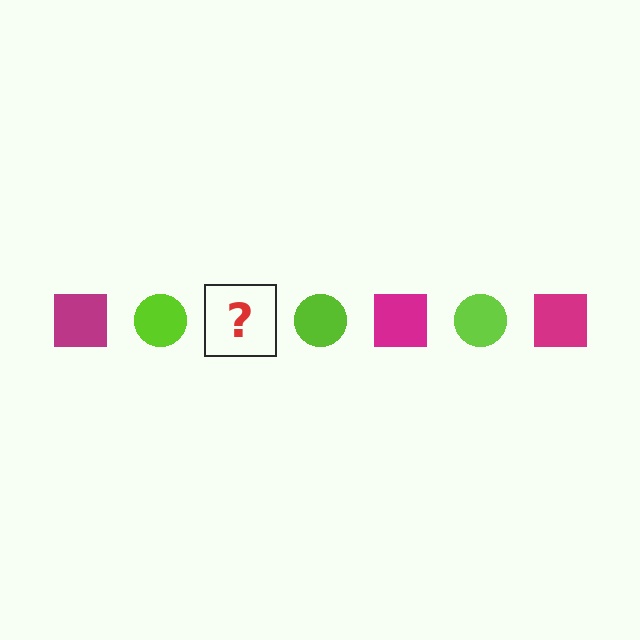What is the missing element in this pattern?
The missing element is a magenta square.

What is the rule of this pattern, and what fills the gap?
The rule is that the pattern alternates between magenta square and lime circle. The gap should be filled with a magenta square.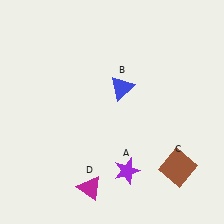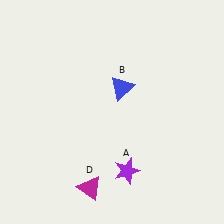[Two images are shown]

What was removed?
The brown square (C) was removed in Image 2.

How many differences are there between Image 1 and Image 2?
There is 1 difference between the two images.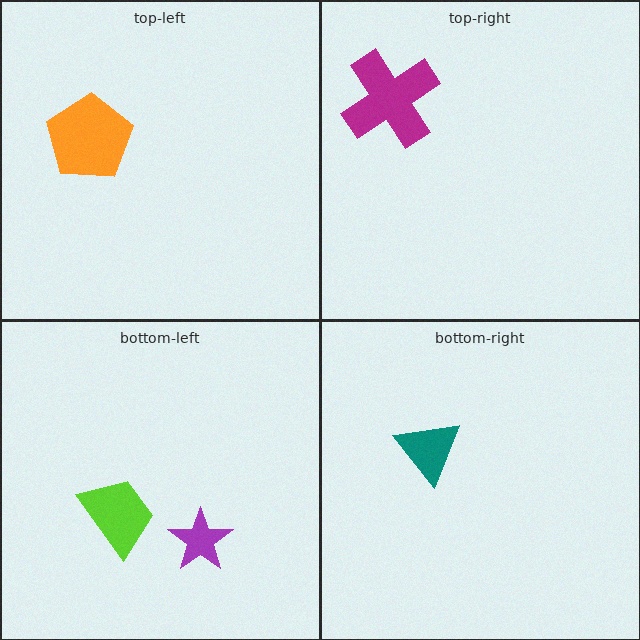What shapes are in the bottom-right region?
The teal triangle.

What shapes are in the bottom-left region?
The purple star, the lime trapezoid.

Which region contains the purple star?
The bottom-left region.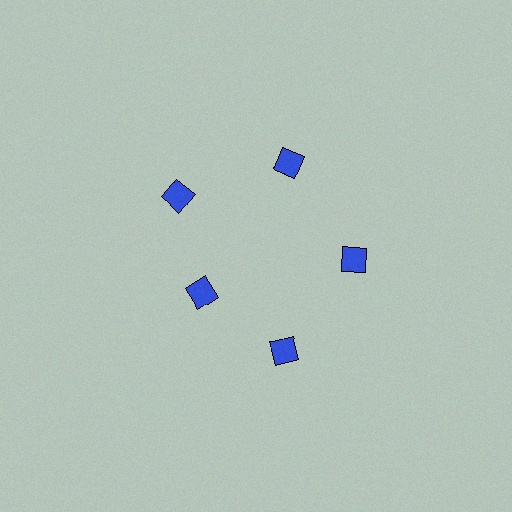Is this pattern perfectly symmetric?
No. The 5 blue diamonds are arranged in a ring, but one element near the 8 o'clock position is pulled inward toward the center, breaking the 5-fold rotational symmetry.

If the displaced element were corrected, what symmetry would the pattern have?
It would have 5-fold rotational symmetry — the pattern would map onto itself every 72 degrees.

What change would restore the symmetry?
The symmetry would be restored by moving it outward, back onto the ring so that all 5 diamonds sit at equal angles and equal distance from the center.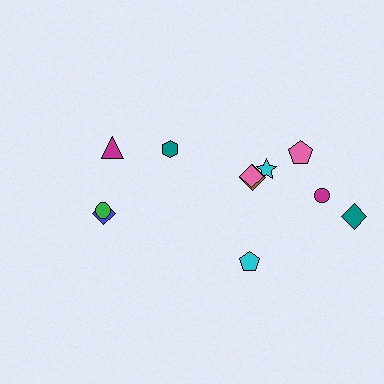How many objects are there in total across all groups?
There are 11 objects.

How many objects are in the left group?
There are 4 objects.